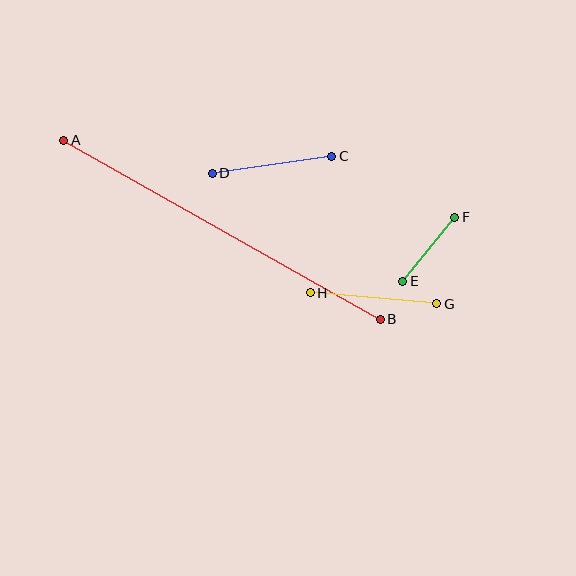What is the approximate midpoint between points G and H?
The midpoint is at approximately (374, 298) pixels.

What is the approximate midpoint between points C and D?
The midpoint is at approximately (272, 165) pixels.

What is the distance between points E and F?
The distance is approximately 83 pixels.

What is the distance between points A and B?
The distance is approximately 363 pixels.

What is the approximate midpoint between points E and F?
The midpoint is at approximately (429, 249) pixels.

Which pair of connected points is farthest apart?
Points A and B are farthest apart.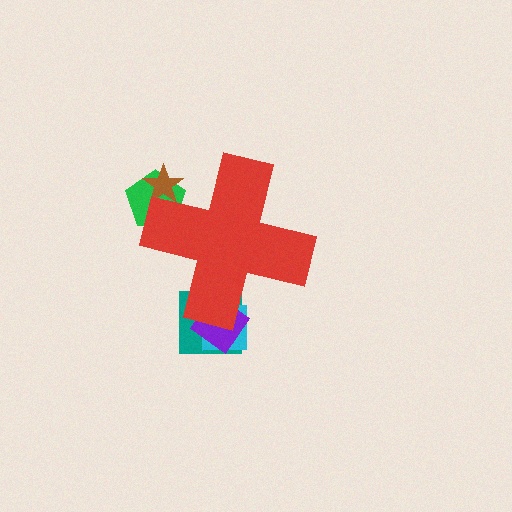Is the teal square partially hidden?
Yes, the teal square is partially hidden behind the red cross.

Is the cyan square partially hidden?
Yes, the cyan square is partially hidden behind the red cross.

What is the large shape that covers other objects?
A red cross.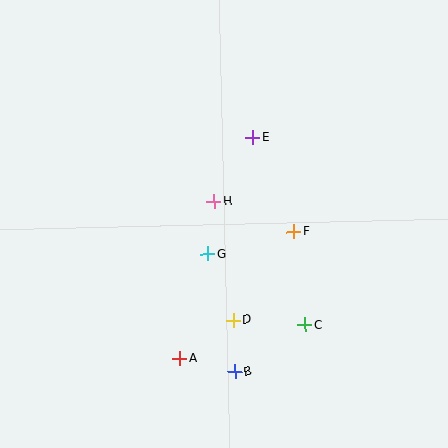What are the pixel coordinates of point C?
Point C is at (305, 325).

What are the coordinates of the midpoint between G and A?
The midpoint between G and A is at (194, 306).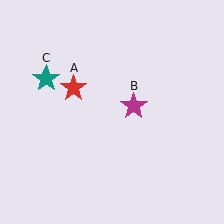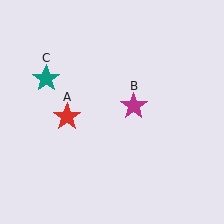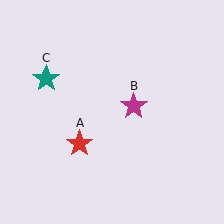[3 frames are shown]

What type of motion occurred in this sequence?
The red star (object A) rotated counterclockwise around the center of the scene.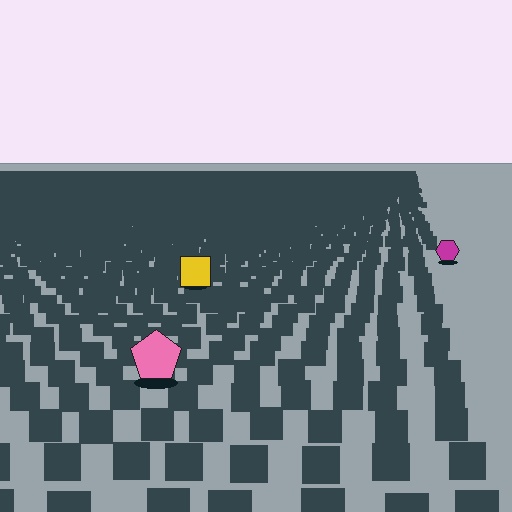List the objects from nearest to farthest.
From nearest to farthest: the pink pentagon, the yellow square, the magenta hexagon.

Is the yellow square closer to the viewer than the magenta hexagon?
Yes. The yellow square is closer — you can tell from the texture gradient: the ground texture is coarser near it.